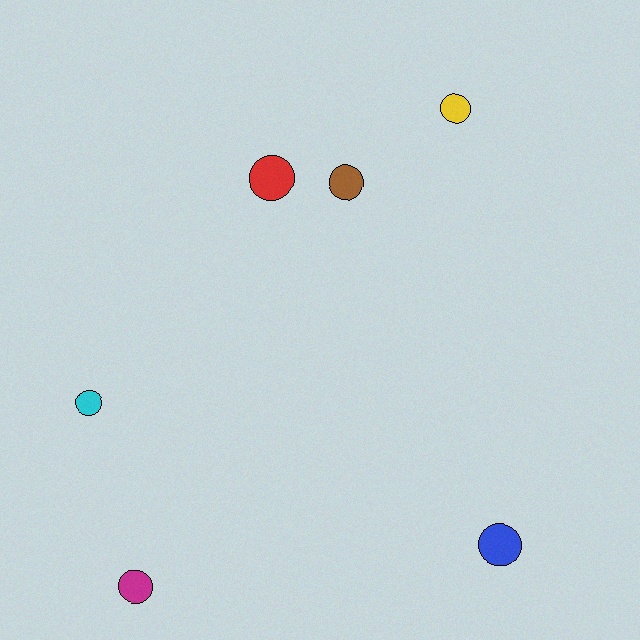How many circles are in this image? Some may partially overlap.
There are 6 circles.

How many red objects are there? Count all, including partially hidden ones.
There is 1 red object.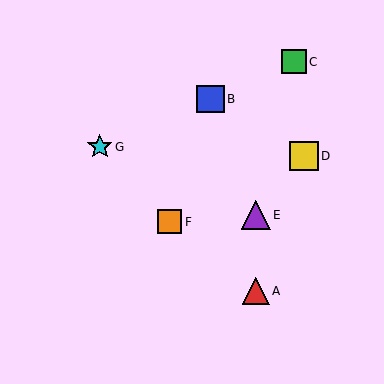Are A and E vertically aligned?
Yes, both are at x≈256.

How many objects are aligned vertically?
2 objects (A, E) are aligned vertically.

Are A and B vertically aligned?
No, A is at x≈256 and B is at x≈210.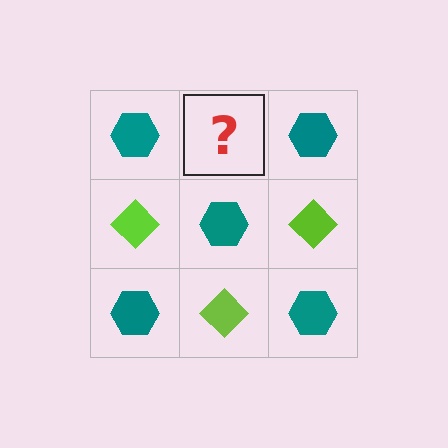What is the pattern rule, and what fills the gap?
The rule is that it alternates teal hexagon and lime diamond in a checkerboard pattern. The gap should be filled with a lime diamond.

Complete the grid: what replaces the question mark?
The question mark should be replaced with a lime diamond.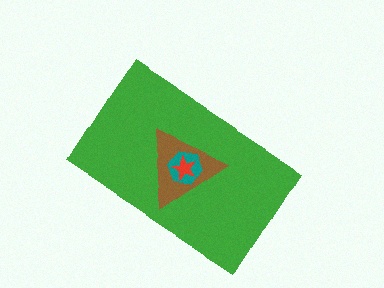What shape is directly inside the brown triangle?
The teal hexagon.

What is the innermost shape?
The red star.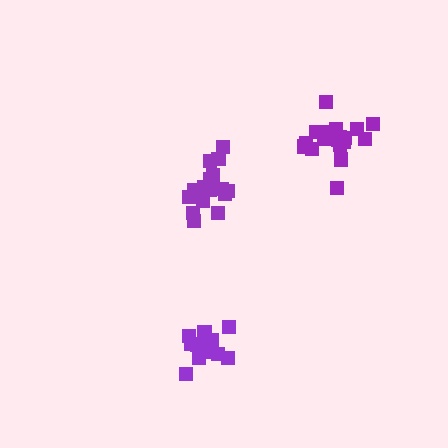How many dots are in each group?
Group 1: 18 dots, Group 2: 14 dots, Group 3: 19 dots (51 total).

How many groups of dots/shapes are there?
There are 3 groups.